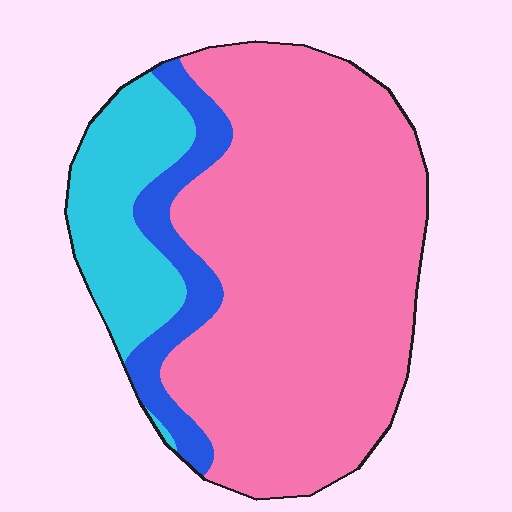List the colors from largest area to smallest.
From largest to smallest: pink, cyan, blue.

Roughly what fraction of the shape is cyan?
Cyan covers about 15% of the shape.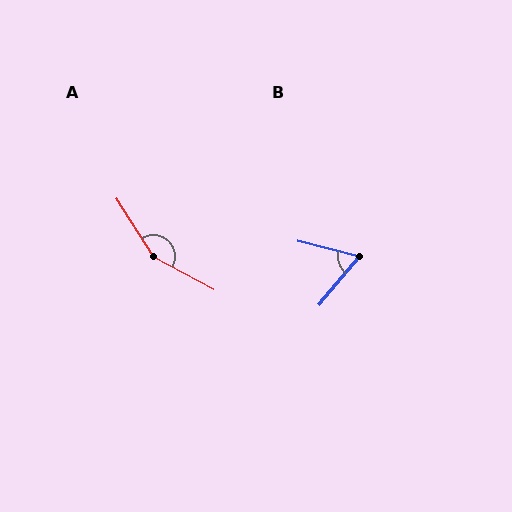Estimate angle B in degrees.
Approximately 64 degrees.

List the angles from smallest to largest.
B (64°), A (151°).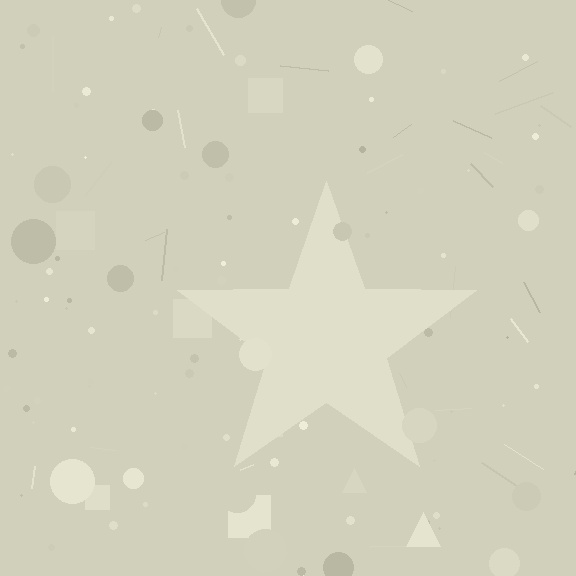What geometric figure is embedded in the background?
A star is embedded in the background.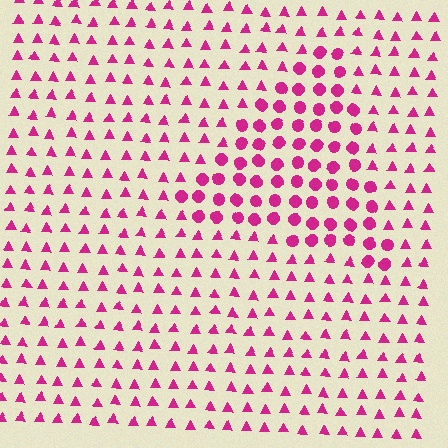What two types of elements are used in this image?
The image uses circles inside the triangle region and triangles outside it.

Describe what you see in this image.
The image is filled with small magenta elements arranged in a uniform grid. A triangle-shaped region contains circles, while the surrounding area contains triangles. The boundary is defined purely by the change in element shape.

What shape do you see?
I see a triangle.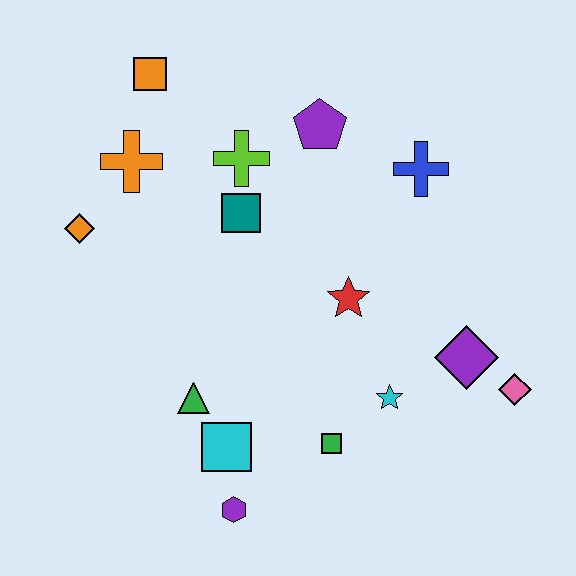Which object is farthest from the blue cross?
The purple hexagon is farthest from the blue cross.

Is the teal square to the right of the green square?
No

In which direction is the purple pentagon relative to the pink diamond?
The purple pentagon is above the pink diamond.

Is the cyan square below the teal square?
Yes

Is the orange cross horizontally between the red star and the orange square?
No